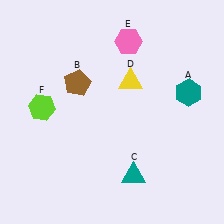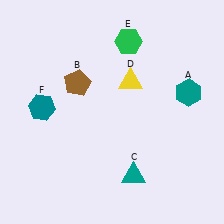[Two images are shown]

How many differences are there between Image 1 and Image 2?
There are 2 differences between the two images.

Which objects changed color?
E changed from pink to green. F changed from lime to teal.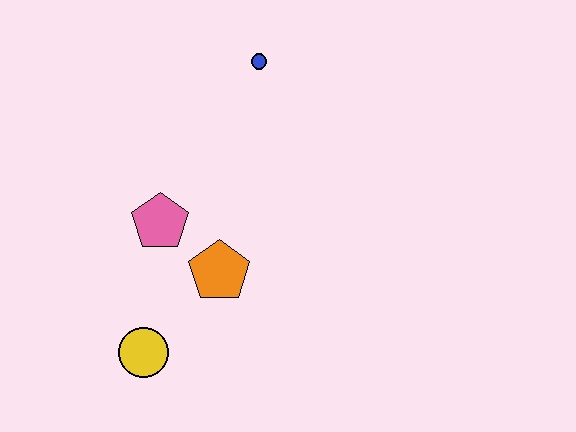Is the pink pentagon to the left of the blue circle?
Yes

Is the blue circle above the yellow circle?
Yes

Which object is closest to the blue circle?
The pink pentagon is closest to the blue circle.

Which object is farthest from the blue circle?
The yellow circle is farthest from the blue circle.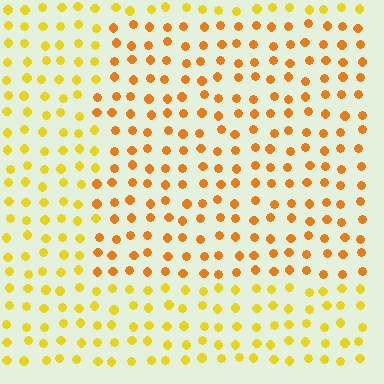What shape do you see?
I see a rectangle.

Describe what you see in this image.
The image is filled with small yellow elements in a uniform arrangement. A rectangle-shaped region is visible where the elements are tinted to a slightly different hue, forming a subtle color boundary.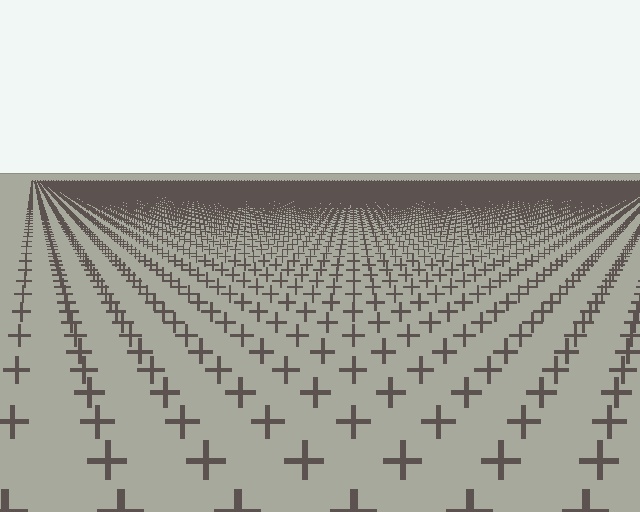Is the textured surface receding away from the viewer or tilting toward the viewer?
The surface is receding away from the viewer. Texture elements get smaller and denser toward the top.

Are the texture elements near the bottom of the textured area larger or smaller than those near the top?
Larger. Near the bottom, elements are closer to the viewer and appear at a bigger on-screen size.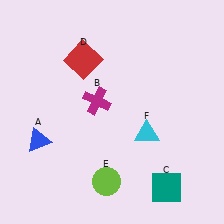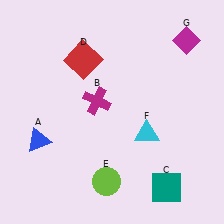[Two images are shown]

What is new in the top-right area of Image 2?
A magenta diamond (G) was added in the top-right area of Image 2.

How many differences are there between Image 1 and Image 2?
There is 1 difference between the two images.